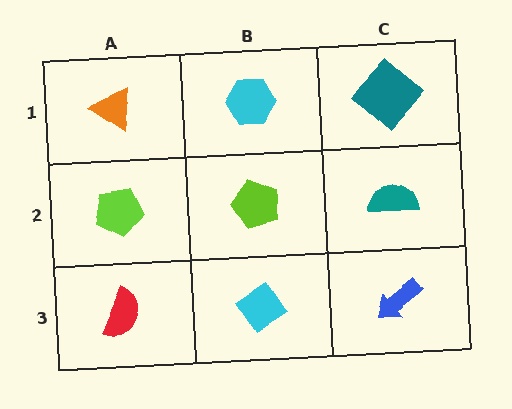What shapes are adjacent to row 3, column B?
A lime pentagon (row 2, column B), a red semicircle (row 3, column A), a blue arrow (row 3, column C).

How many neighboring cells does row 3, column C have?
2.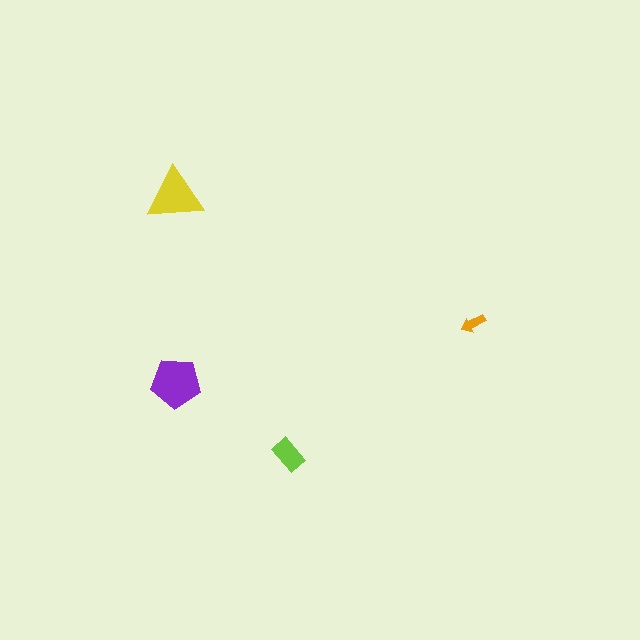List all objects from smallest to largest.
The orange arrow, the lime rectangle, the yellow triangle, the purple pentagon.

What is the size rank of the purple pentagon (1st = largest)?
1st.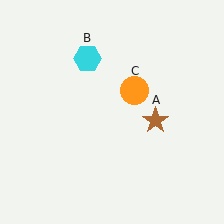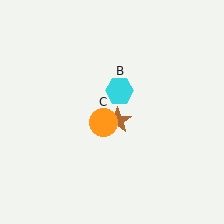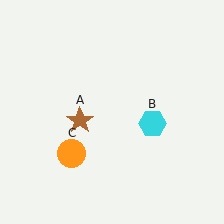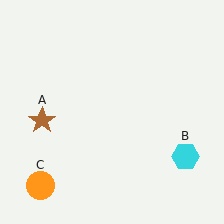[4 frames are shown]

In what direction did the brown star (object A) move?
The brown star (object A) moved left.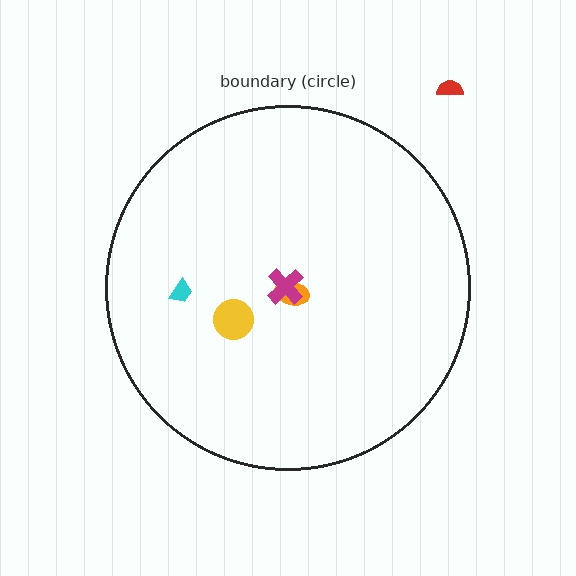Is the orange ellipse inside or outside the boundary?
Inside.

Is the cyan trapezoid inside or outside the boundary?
Inside.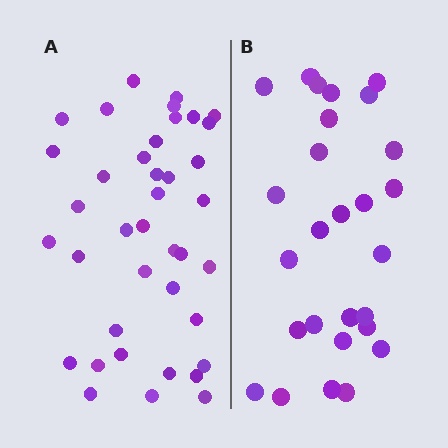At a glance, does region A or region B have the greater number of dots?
Region A (the left region) has more dots.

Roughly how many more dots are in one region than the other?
Region A has roughly 12 or so more dots than region B.